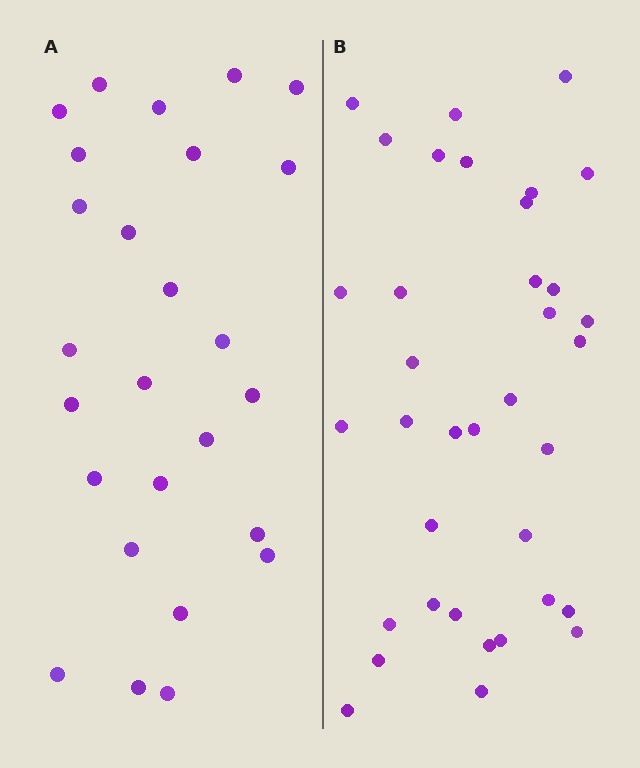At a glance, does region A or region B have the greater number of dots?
Region B (the right region) has more dots.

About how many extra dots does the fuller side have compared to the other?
Region B has roughly 10 or so more dots than region A.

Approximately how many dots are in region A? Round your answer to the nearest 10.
About 30 dots. (The exact count is 26, which rounds to 30.)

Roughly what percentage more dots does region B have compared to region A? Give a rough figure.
About 40% more.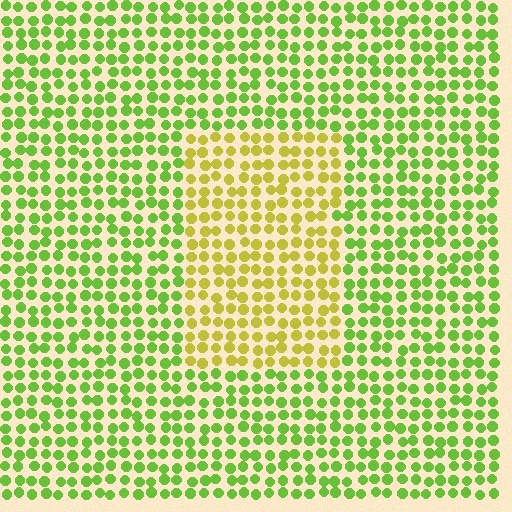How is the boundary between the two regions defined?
The boundary is defined purely by a slight shift in hue (about 39 degrees). Spacing, size, and orientation are identical on both sides.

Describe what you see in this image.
The image is filled with small lime elements in a uniform arrangement. A rectangle-shaped region is visible where the elements are tinted to a slightly different hue, forming a subtle color boundary.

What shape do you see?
I see a rectangle.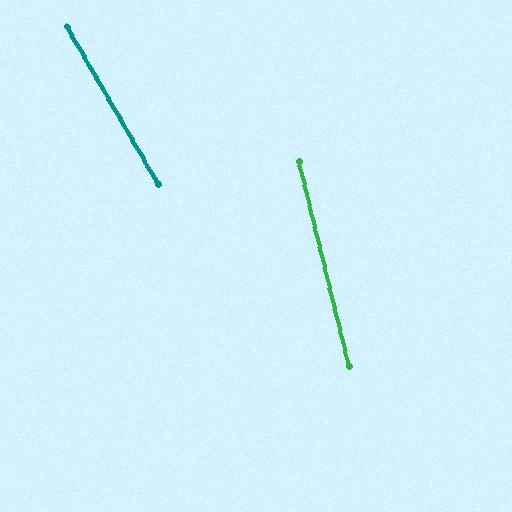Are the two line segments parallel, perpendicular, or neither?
Neither parallel nor perpendicular — they differ by about 17°.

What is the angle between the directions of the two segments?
Approximately 17 degrees.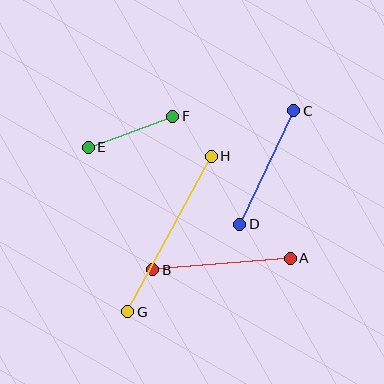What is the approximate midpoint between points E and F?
The midpoint is at approximately (131, 132) pixels.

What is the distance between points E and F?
The distance is approximately 90 pixels.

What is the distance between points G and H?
The distance is approximately 177 pixels.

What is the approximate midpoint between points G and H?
The midpoint is at approximately (169, 234) pixels.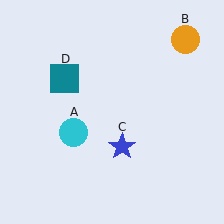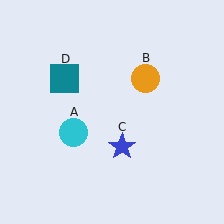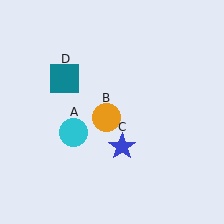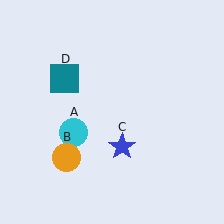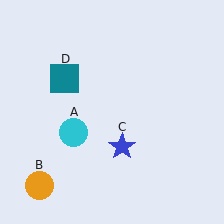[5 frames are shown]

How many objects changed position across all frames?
1 object changed position: orange circle (object B).